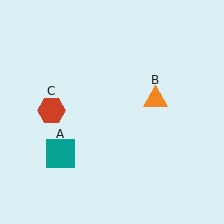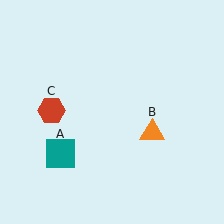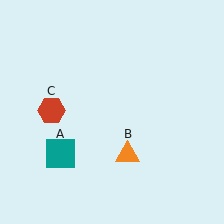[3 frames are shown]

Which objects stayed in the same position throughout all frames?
Teal square (object A) and red hexagon (object C) remained stationary.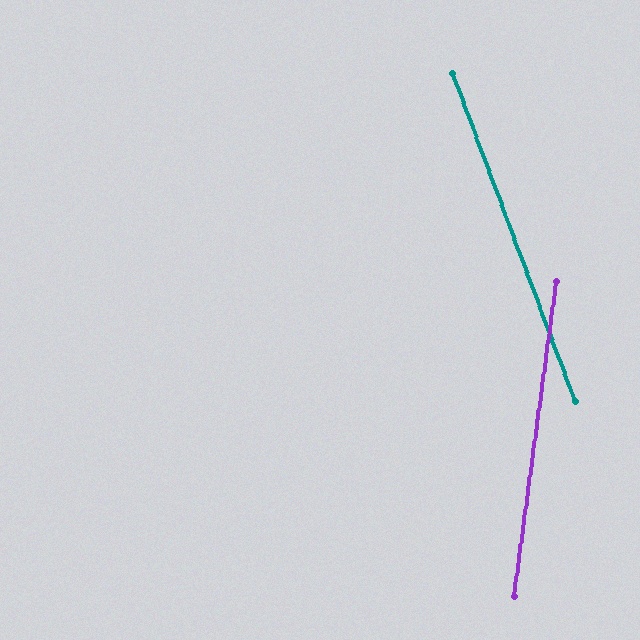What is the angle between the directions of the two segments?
Approximately 28 degrees.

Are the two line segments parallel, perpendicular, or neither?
Neither parallel nor perpendicular — they differ by about 28°.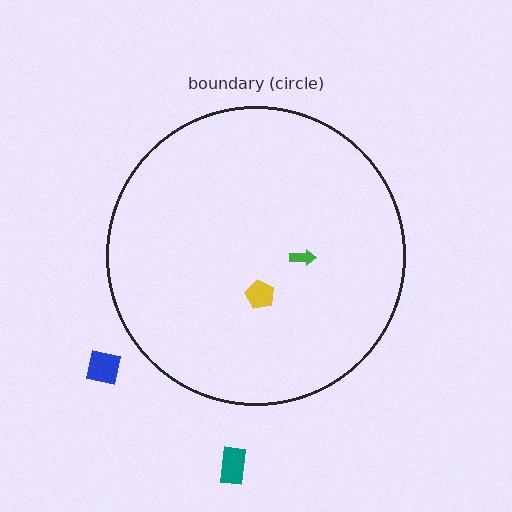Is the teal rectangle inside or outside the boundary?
Outside.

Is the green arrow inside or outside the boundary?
Inside.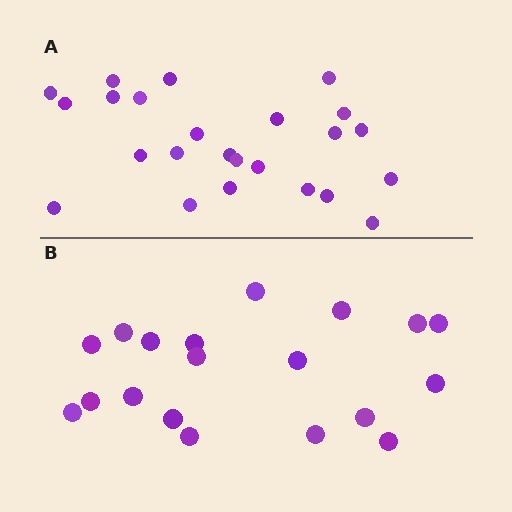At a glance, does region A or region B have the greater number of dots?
Region A (the top region) has more dots.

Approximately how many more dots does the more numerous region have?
Region A has about 5 more dots than region B.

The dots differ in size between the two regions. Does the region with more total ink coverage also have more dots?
No. Region B has more total ink coverage because its dots are larger, but region A actually contains more individual dots. Total area can be misleading — the number of items is what matters here.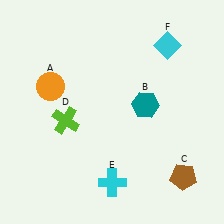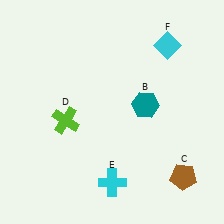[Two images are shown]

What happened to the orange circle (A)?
The orange circle (A) was removed in Image 2. It was in the top-left area of Image 1.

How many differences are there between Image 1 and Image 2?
There is 1 difference between the two images.